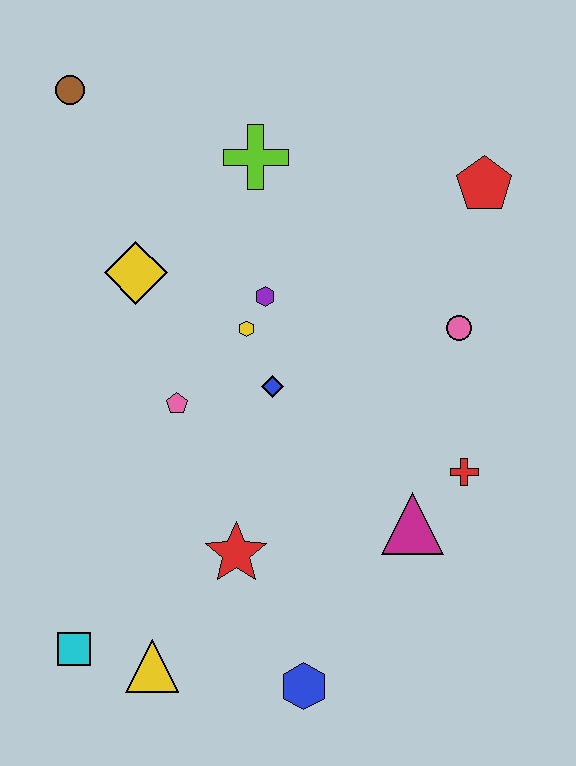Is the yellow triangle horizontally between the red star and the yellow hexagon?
No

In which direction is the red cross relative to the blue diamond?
The red cross is to the right of the blue diamond.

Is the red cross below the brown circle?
Yes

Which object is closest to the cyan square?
The yellow triangle is closest to the cyan square.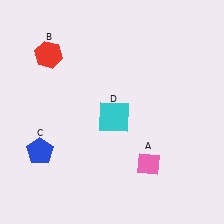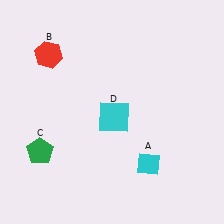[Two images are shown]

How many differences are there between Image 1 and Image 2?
There are 2 differences between the two images.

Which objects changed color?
A changed from pink to cyan. C changed from blue to green.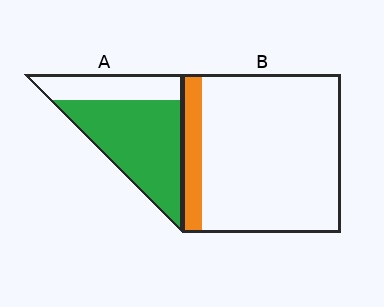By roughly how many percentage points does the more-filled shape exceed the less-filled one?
By roughly 55 percentage points (A over B).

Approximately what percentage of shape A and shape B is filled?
A is approximately 70% and B is approximately 15%.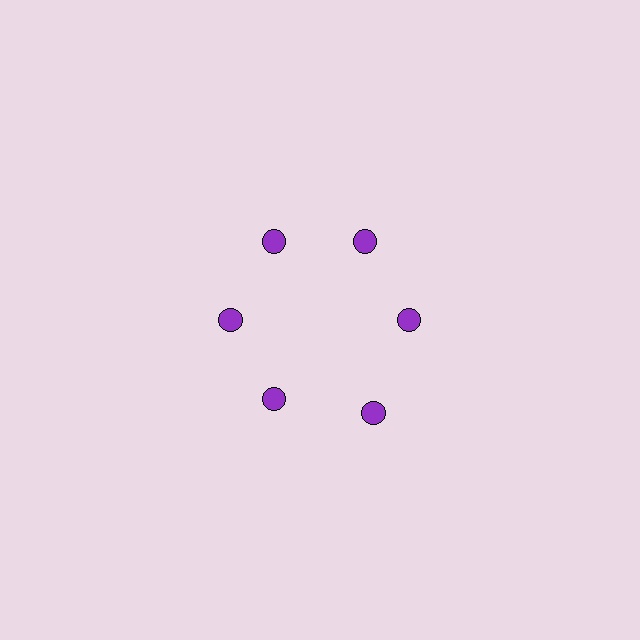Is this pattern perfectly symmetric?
No. The 6 purple circles are arranged in a ring, but one element near the 5 o'clock position is pushed outward from the center, breaking the 6-fold rotational symmetry.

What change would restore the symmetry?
The symmetry would be restored by moving it inward, back onto the ring so that all 6 circles sit at equal angles and equal distance from the center.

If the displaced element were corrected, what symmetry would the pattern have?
It would have 6-fold rotational symmetry — the pattern would map onto itself every 60 degrees.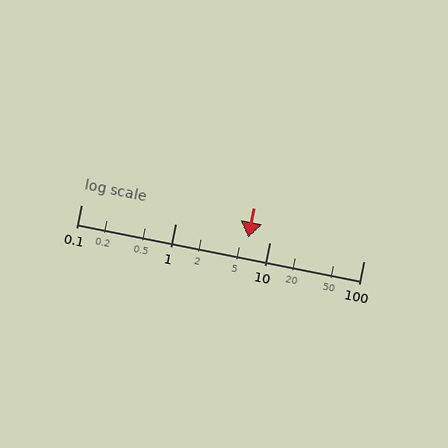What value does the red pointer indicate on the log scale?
The pointer indicates approximately 6.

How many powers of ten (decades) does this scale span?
The scale spans 3 decades, from 0.1 to 100.